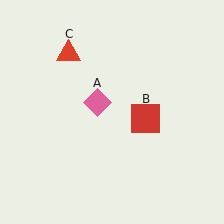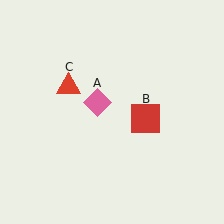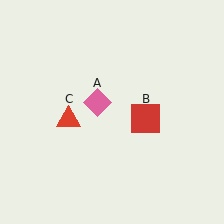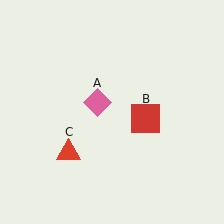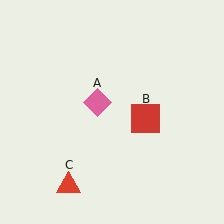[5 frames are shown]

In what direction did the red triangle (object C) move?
The red triangle (object C) moved down.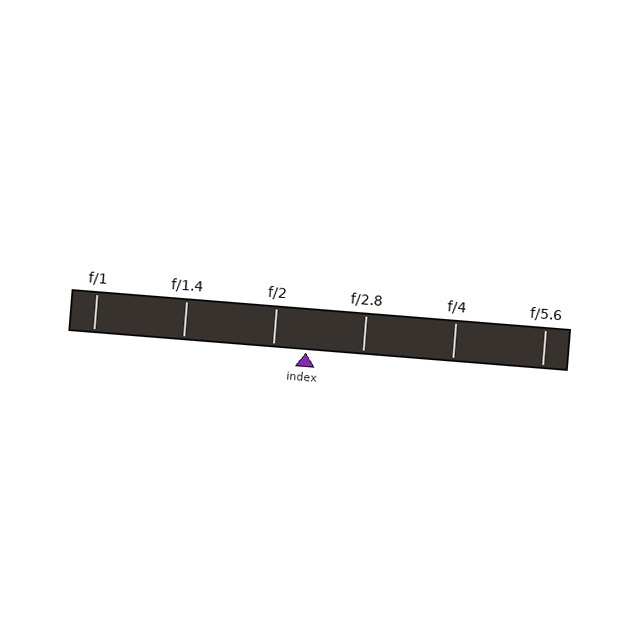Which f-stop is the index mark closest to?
The index mark is closest to f/2.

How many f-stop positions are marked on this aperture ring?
There are 6 f-stop positions marked.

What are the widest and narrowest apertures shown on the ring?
The widest aperture shown is f/1 and the narrowest is f/5.6.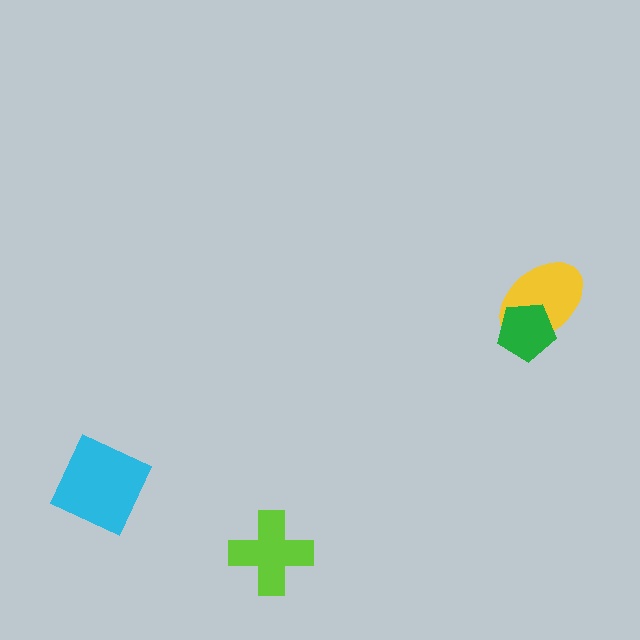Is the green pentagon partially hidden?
No, no other shape covers it.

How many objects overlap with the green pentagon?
1 object overlaps with the green pentagon.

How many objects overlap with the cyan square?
0 objects overlap with the cyan square.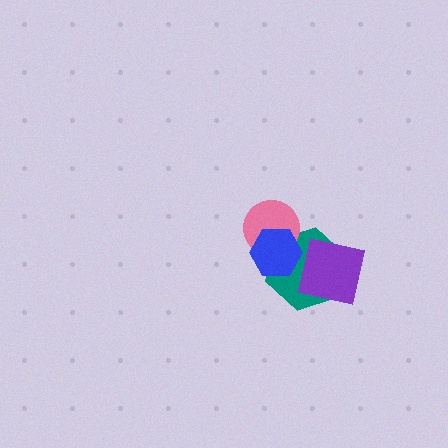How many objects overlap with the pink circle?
2 objects overlap with the pink circle.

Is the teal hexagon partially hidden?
Yes, it is partially covered by another shape.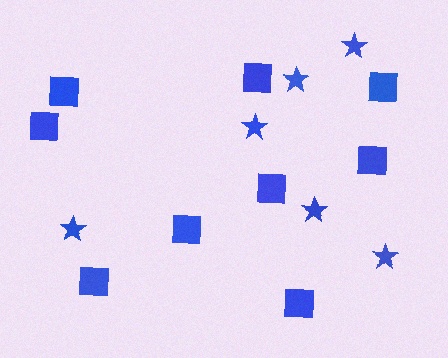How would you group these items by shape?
There are 2 groups: one group of stars (6) and one group of squares (9).